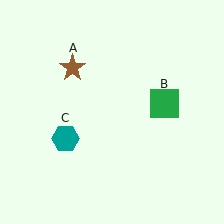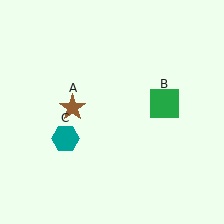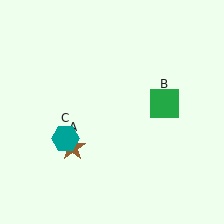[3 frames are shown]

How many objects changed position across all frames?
1 object changed position: brown star (object A).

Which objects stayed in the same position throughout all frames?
Green square (object B) and teal hexagon (object C) remained stationary.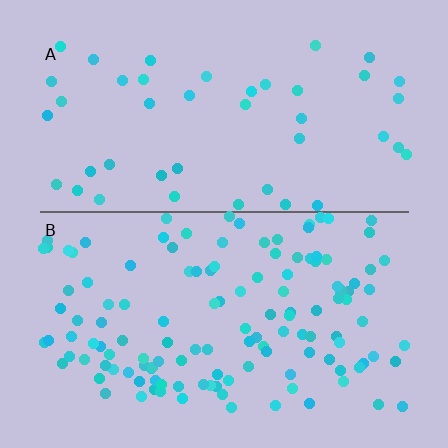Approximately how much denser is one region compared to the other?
Approximately 3.0× — region B over region A.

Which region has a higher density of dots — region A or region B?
B (the bottom).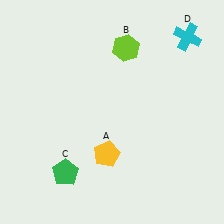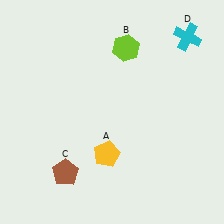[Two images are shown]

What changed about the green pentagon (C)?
In Image 1, C is green. In Image 2, it changed to brown.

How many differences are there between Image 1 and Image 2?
There is 1 difference between the two images.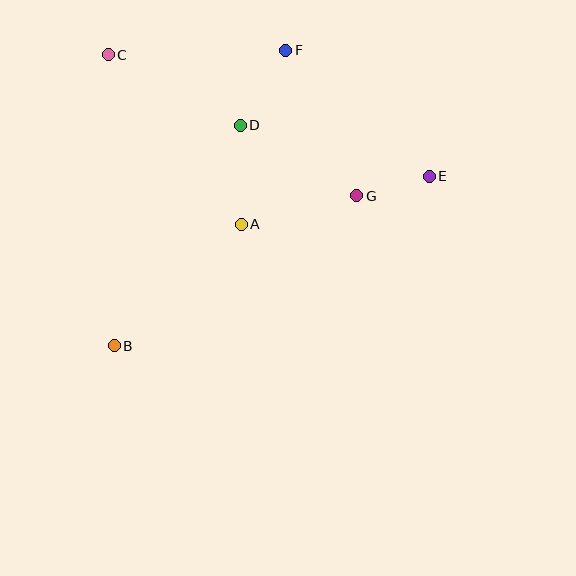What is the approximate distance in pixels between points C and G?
The distance between C and G is approximately 286 pixels.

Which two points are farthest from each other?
Points B and E are farthest from each other.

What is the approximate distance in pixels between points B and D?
The distance between B and D is approximately 254 pixels.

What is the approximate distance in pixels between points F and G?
The distance between F and G is approximately 162 pixels.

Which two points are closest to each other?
Points E and G are closest to each other.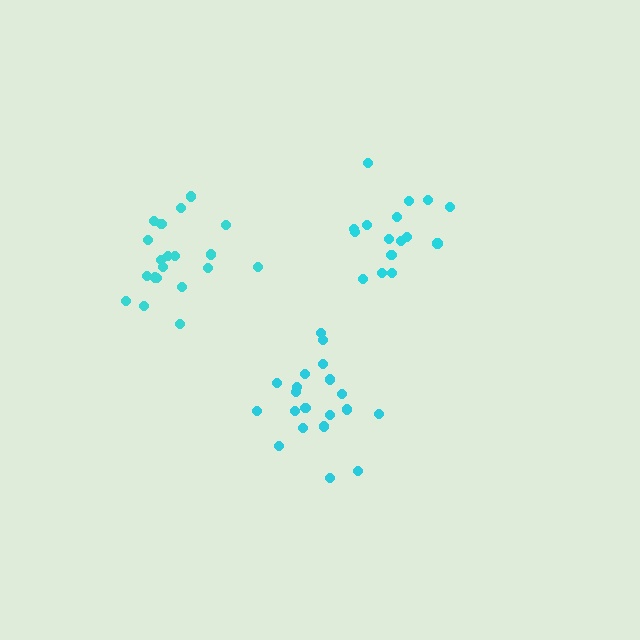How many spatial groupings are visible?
There are 3 spatial groupings.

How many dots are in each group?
Group 1: 20 dots, Group 2: 16 dots, Group 3: 20 dots (56 total).